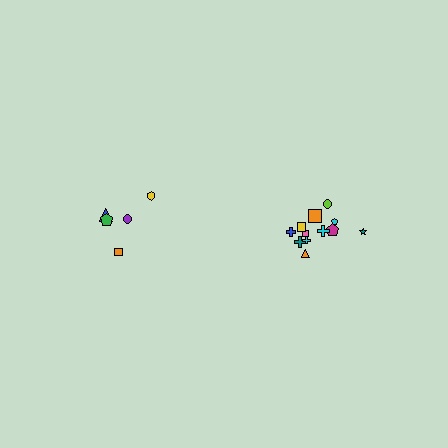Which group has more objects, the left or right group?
The right group.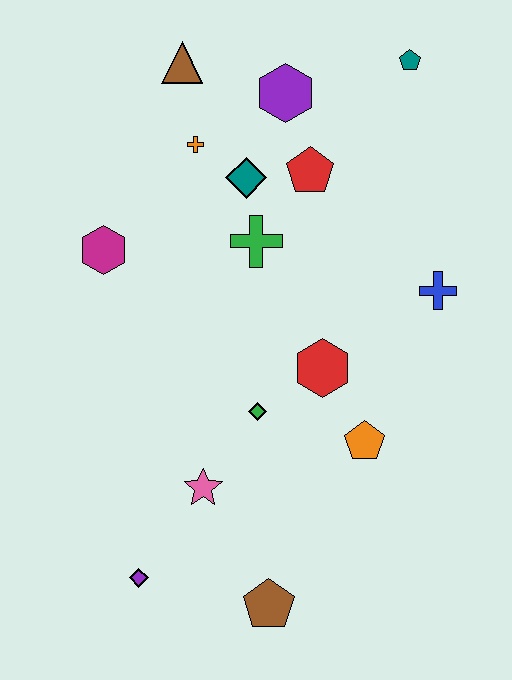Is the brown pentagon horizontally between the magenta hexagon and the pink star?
No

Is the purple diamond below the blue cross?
Yes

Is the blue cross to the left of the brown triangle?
No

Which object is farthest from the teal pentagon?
The purple diamond is farthest from the teal pentagon.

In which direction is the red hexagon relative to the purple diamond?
The red hexagon is above the purple diamond.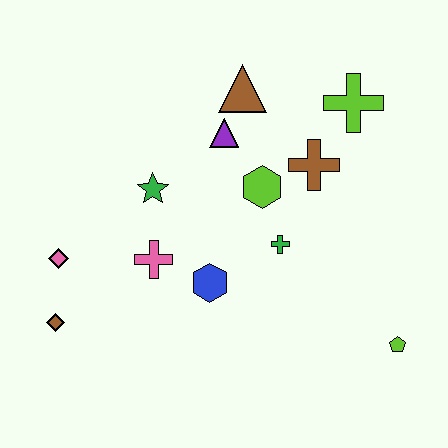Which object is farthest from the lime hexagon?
The brown diamond is farthest from the lime hexagon.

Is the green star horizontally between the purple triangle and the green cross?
No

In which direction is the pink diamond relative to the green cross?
The pink diamond is to the left of the green cross.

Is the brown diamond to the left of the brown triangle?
Yes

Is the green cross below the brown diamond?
No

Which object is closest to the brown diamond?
The pink diamond is closest to the brown diamond.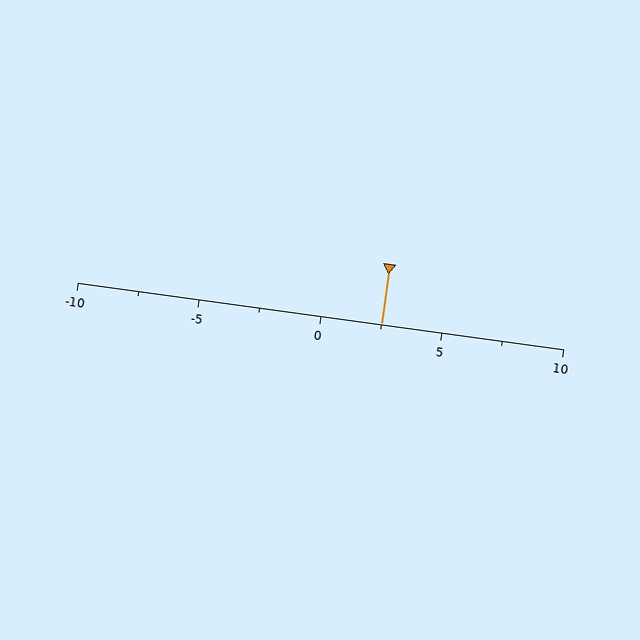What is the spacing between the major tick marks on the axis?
The major ticks are spaced 5 apart.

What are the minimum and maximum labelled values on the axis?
The axis runs from -10 to 10.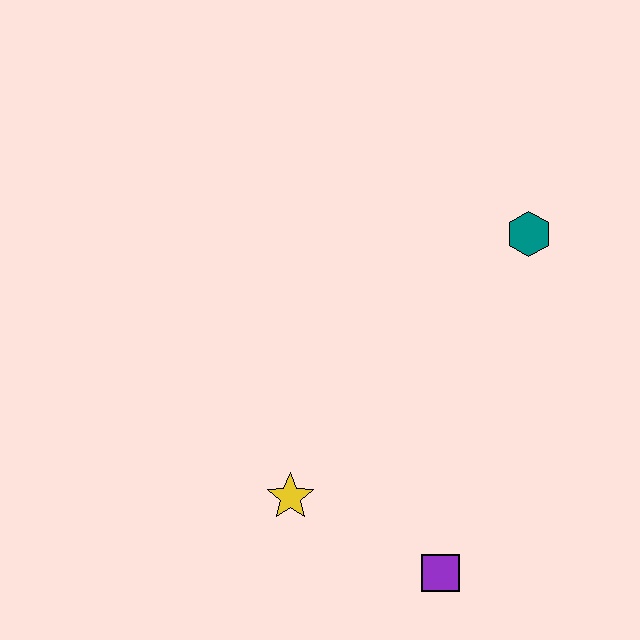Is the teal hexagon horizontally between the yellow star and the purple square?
No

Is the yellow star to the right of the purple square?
No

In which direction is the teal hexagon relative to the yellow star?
The teal hexagon is above the yellow star.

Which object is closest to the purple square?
The yellow star is closest to the purple square.